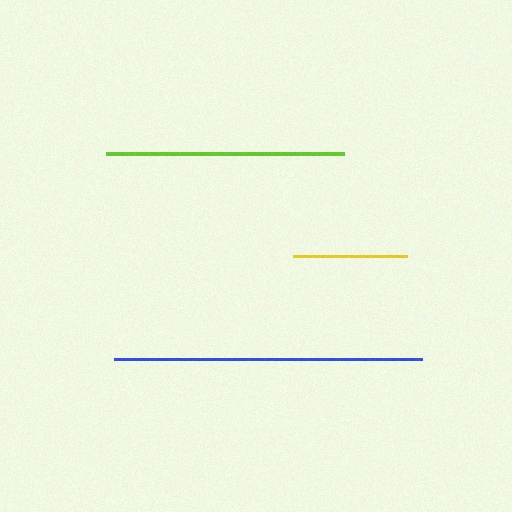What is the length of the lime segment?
The lime segment is approximately 238 pixels long.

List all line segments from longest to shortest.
From longest to shortest: blue, lime, yellow.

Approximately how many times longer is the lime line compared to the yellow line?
The lime line is approximately 2.1 times the length of the yellow line.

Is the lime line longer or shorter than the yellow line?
The lime line is longer than the yellow line.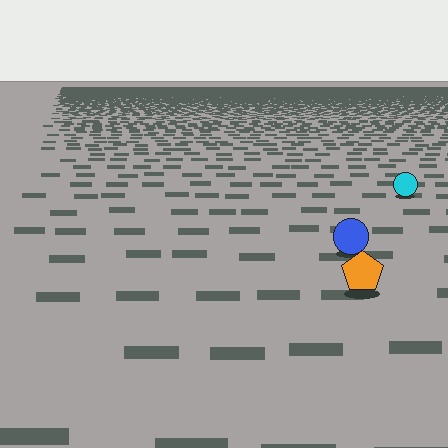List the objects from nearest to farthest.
From nearest to farthest: the orange pentagon, the blue circle, the cyan circle.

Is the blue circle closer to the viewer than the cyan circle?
Yes. The blue circle is closer — you can tell from the texture gradient: the ground texture is coarser near it.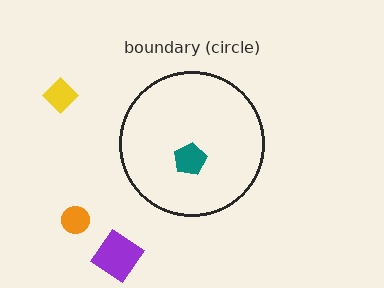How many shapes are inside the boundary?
1 inside, 3 outside.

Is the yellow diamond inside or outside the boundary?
Outside.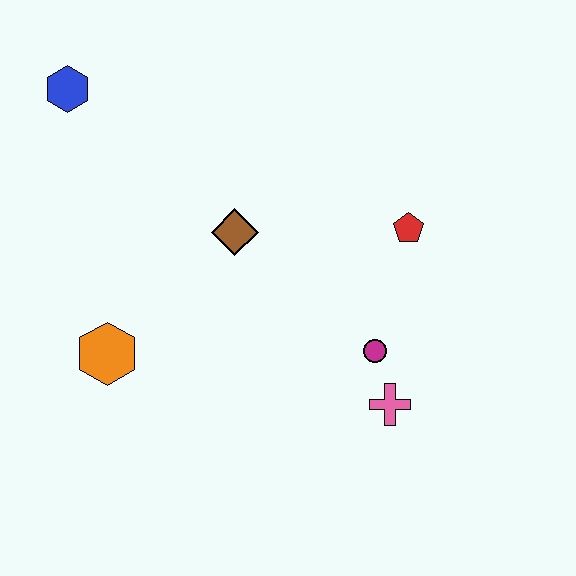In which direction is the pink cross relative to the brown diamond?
The pink cross is below the brown diamond.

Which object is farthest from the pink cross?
The blue hexagon is farthest from the pink cross.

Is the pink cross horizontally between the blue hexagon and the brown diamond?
No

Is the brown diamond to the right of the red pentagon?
No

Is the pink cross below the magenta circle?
Yes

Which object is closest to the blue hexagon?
The brown diamond is closest to the blue hexagon.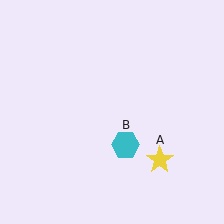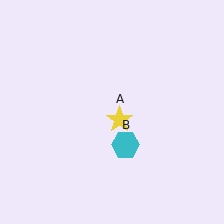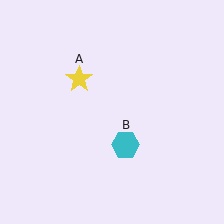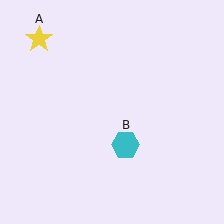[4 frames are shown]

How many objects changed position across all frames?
1 object changed position: yellow star (object A).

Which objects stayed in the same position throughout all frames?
Cyan hexagon (object B) remained stationary.